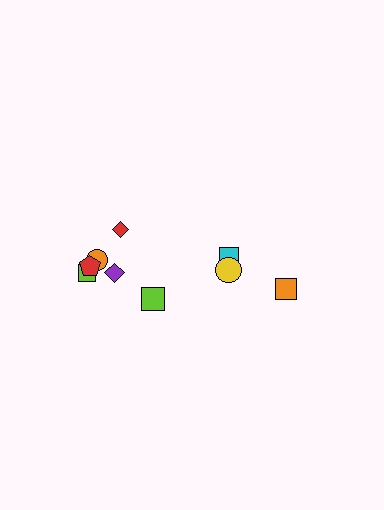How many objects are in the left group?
There are 6 objects.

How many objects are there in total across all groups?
There are 9 objects.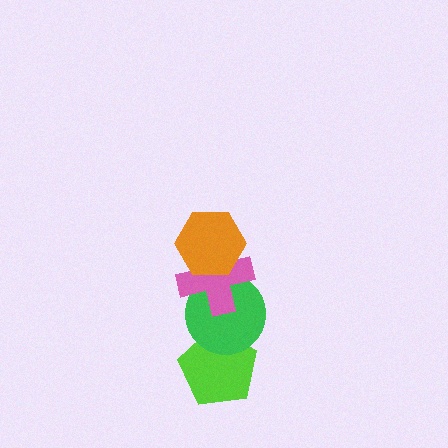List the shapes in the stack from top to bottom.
From top to bottom: the orange hexagon, the pink cross, the green circle, the lime pentagon.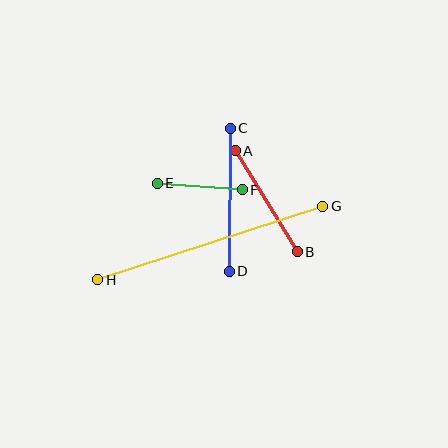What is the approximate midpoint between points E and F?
The midpoint is at approximately (200, 186) pixels.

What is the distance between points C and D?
The distance is approximately 143 pixels.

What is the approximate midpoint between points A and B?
The midpoint is at approximately (266, 201) pixels.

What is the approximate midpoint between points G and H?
The midpoint is at approximately (210, 243) pixels.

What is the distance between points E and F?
The distance is approximately 85 pixels.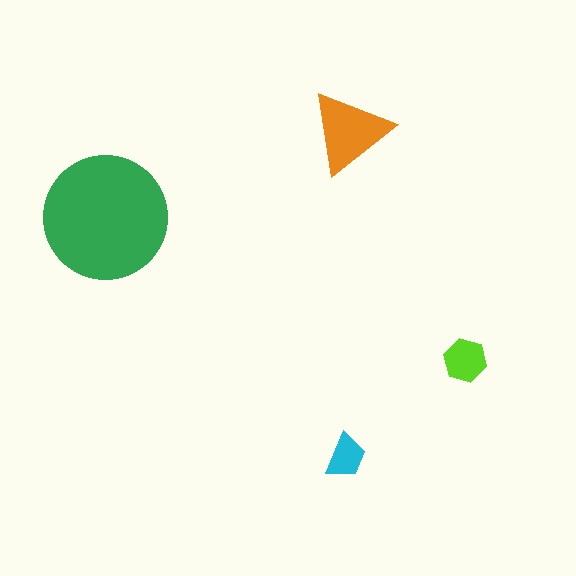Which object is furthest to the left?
The green circle is leftmost.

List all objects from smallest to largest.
The cyan trapezoid, the lime hexagon, the orange triangle, the green circle.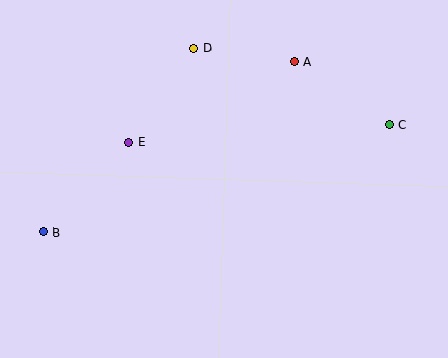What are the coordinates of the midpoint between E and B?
The midpoint between E and B is at (86, 187).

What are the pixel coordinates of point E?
Point E is at (129, 142).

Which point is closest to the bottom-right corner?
Point C is closest to the bottom-right corner.